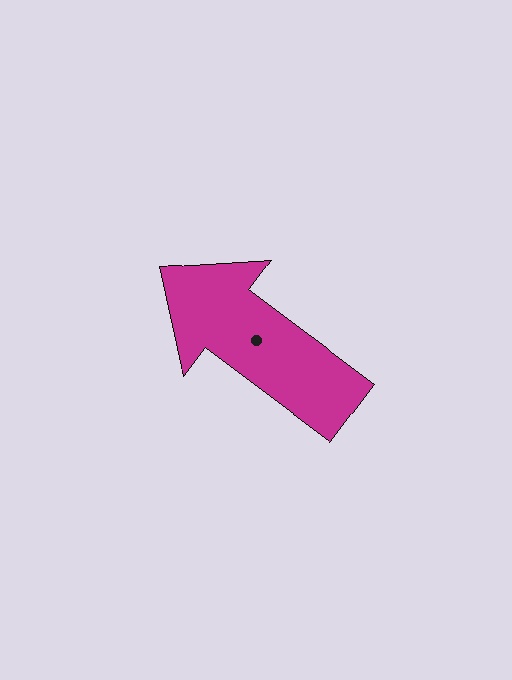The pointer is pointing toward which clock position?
Roughly 10 o'clock.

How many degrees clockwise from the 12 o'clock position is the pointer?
Approximately 307 degrees.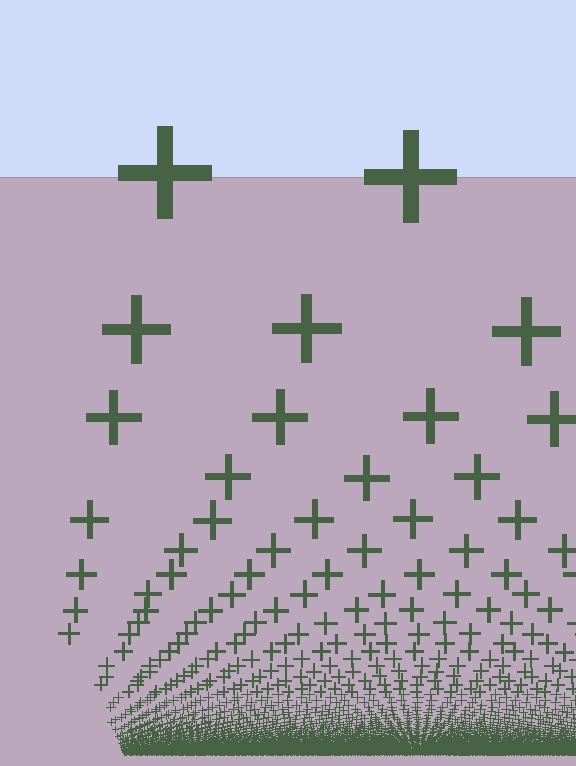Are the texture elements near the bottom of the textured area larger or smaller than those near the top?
Smaller. The gradient is inverted — elements near the bottom are smaller and denser.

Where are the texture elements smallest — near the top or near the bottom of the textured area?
Near the bottom.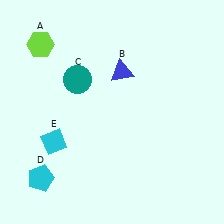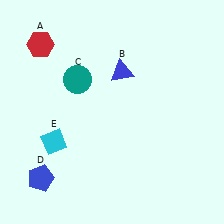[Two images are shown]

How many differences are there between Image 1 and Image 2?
There are 2 differences between the two images.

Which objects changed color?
A changed from lime to red. D changed from cyan to blue.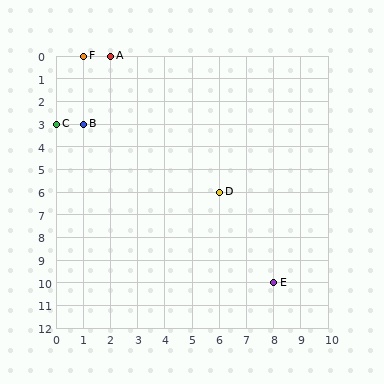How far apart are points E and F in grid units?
Points E and F are 7 columns and 10 rows apart (about 12.2 grid units diagonally).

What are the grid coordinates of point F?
Point F is at grid coordinates (1, 0).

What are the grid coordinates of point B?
Point B is at grid coordinates (1, 3).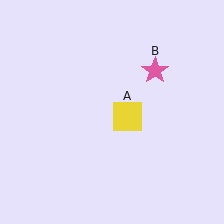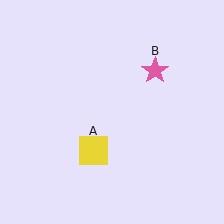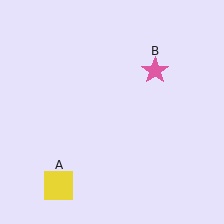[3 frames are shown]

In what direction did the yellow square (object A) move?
The yellow square (object A) moved down and to the left.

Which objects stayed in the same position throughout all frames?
Pink star (object B) remained stationary.